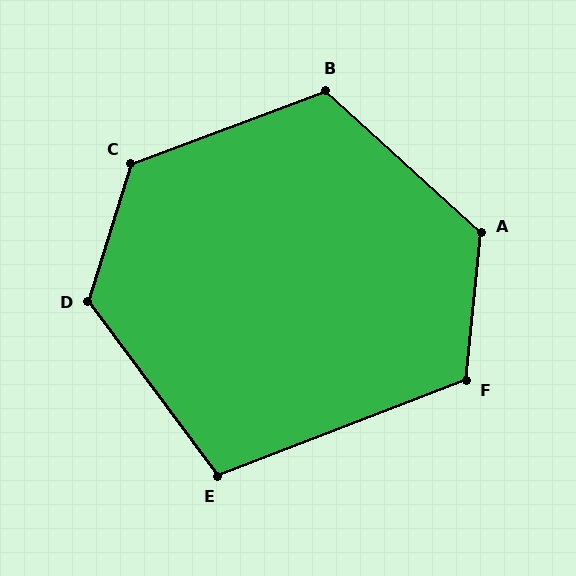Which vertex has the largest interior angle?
C, at approximately 128 degrees.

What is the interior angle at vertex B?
Approximately 117 degrees (obtuse).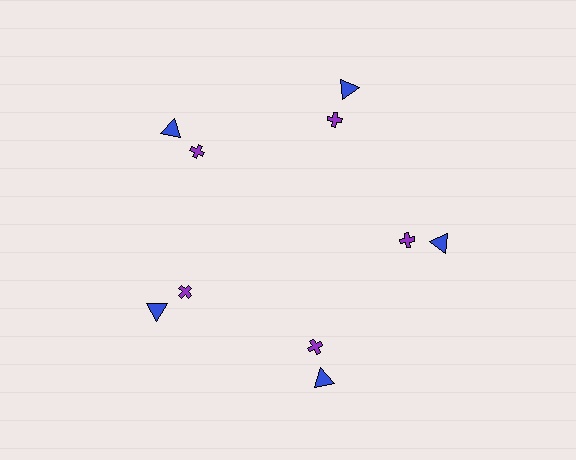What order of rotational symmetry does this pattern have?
This pattern has 5-fold rotational symmetry.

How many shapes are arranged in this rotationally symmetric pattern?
There are 10 shapes, arranged in 5 groups of 2.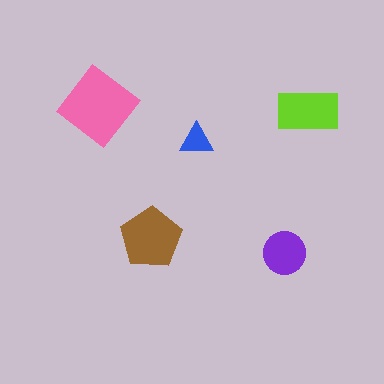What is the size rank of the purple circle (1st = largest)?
4th.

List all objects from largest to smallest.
The pink diamond, the brown pentagon, the lime rectangle, the purple circle, the blue triangle.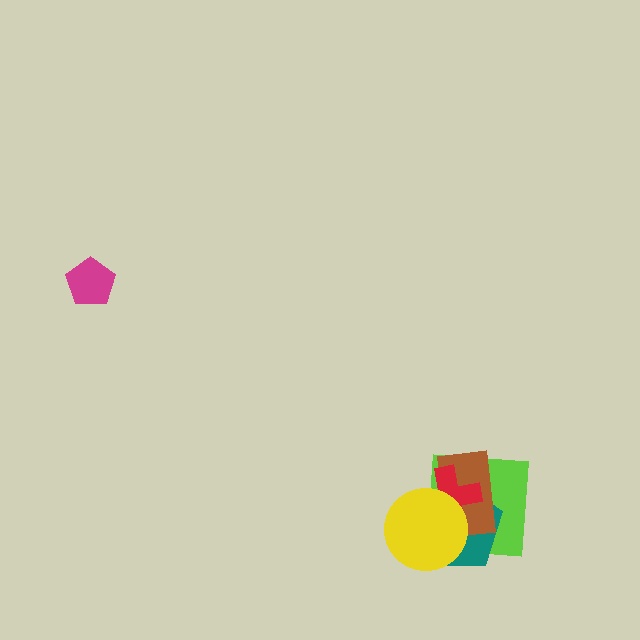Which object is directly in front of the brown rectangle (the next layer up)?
The red cross is directly in front of the brown rectangle.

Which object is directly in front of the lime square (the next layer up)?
The teal pentagon is directly in front of the lime square.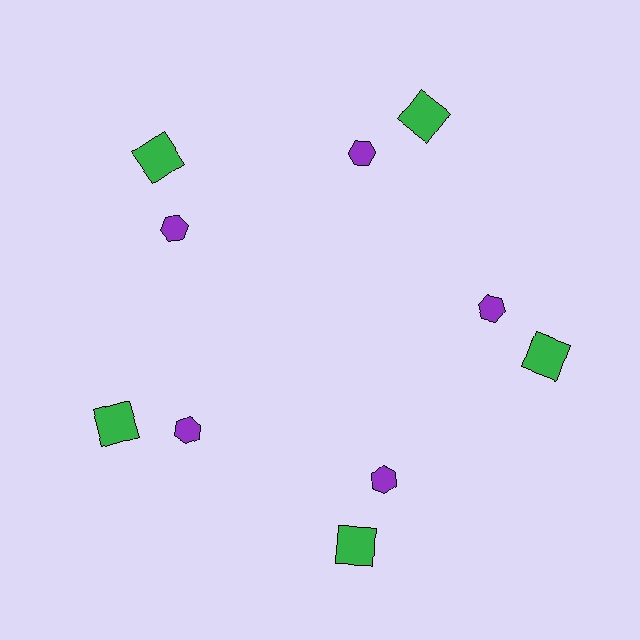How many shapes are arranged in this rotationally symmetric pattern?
There are 10 shapes, arranged in 5 groups of 2.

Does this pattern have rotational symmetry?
Yes, this pattern has 5-fold rotational symmetry. It looks the same after rotating 72 degrees around the center.